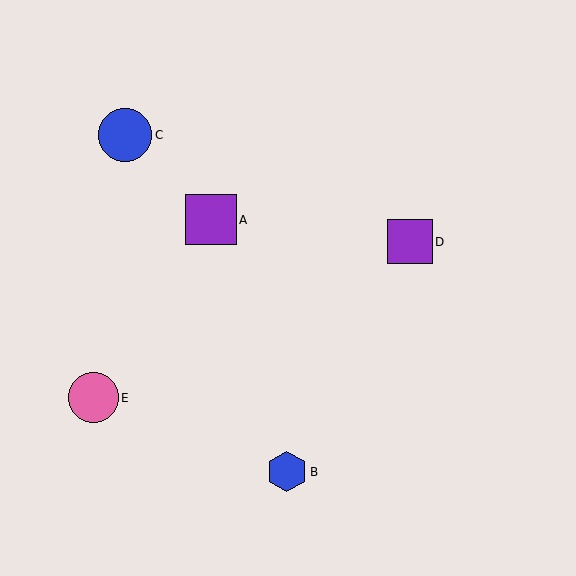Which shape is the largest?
The blue circle (labeled C) is the largest.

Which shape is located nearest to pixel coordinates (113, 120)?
The blue circle (labeled C) at (125, 135) is nearest to that location.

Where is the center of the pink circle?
The center of the pink circle is at (93, 398).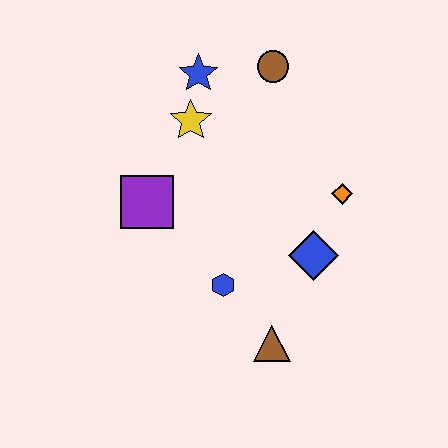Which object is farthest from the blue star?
The brown triangle is farthest from the blue star.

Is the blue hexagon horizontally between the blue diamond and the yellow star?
Yes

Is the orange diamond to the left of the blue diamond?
No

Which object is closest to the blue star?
The yellow star is closest to the blue star.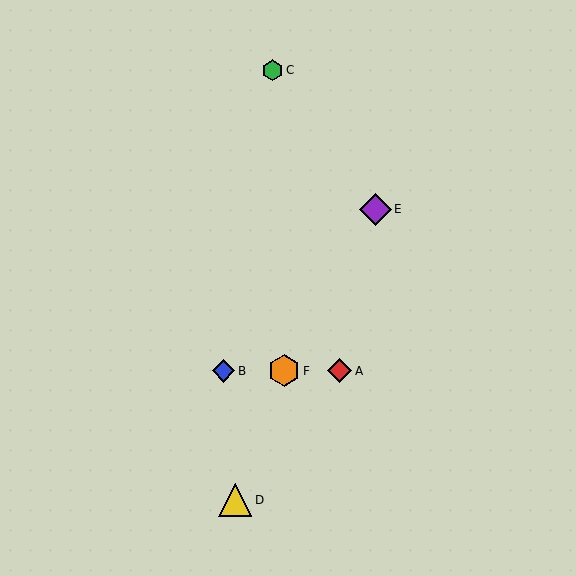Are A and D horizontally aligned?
No, A is at y≈371 and D is at y≈500.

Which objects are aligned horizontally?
Objects A, B, F are aligned horizontally.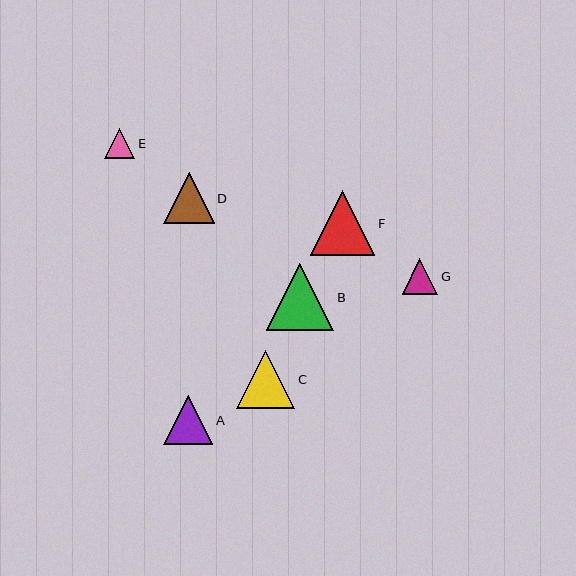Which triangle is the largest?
Triangle B is the largest with a size of approximately 67 pixels.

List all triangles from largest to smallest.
From largest to smallest: B, F, C, D, A, G, E.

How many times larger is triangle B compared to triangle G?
Triangle B is approximately 1.9 times the size of triangle G.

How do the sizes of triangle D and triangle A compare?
Triangle D and triangle A are approximately the same size.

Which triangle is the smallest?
Triangle E is the smallest with a size of approximately 30 pixels.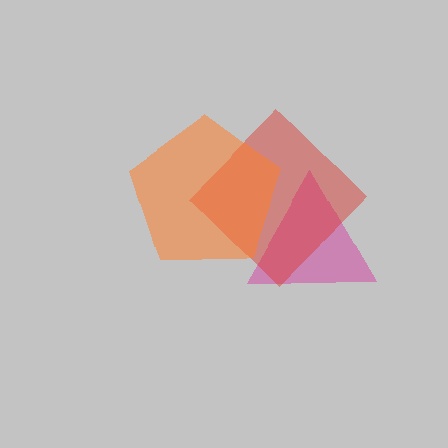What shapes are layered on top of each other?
The layered shapes are: a magenta triangle, a red diamond, an orange pentagon.